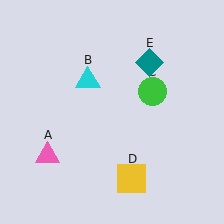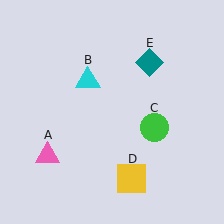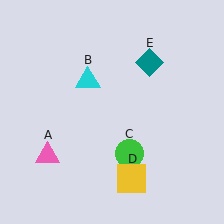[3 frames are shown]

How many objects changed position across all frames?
1 object changed position: green circle (object C).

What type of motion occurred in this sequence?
The green circle (object C) rotated clockwise around the center of the scene.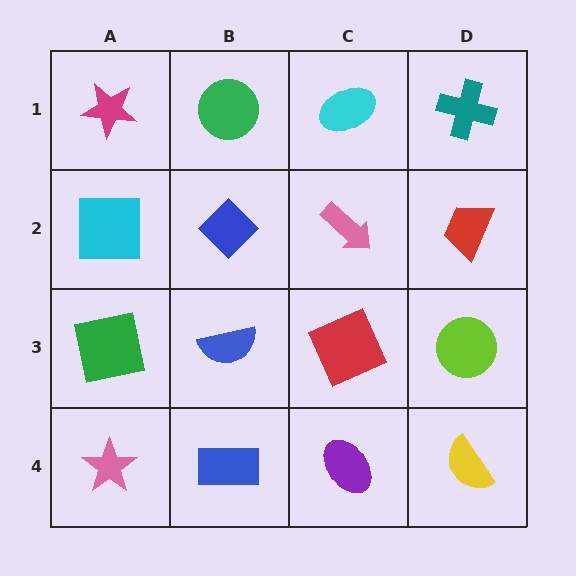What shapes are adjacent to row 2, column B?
A green circle (row 1, column B), a blue semicircle (row 3, column B), a cyan square (row 2, column A), a pink arrow (row 2, column C).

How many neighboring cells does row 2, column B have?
4.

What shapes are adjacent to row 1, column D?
A red trapezoid (row 2, column D), a cyan ellipse (row 1, column C).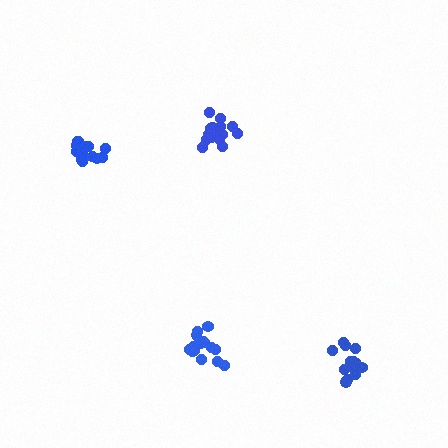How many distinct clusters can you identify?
There are 4 distinct clusters.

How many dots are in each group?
Group 1: 15 dots, Group 2: 16 dots, Group 3: 14 dots, Group 4: 15 dots (60 total).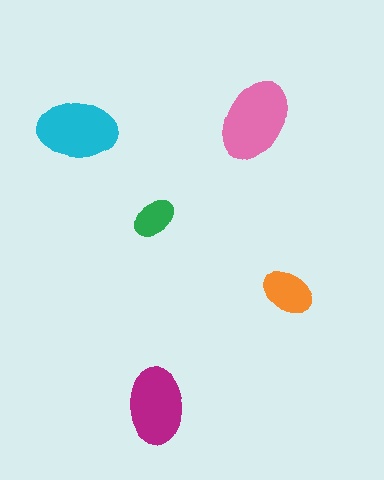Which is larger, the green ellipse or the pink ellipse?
The pink one.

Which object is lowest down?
The magenta ellipse is bottommost.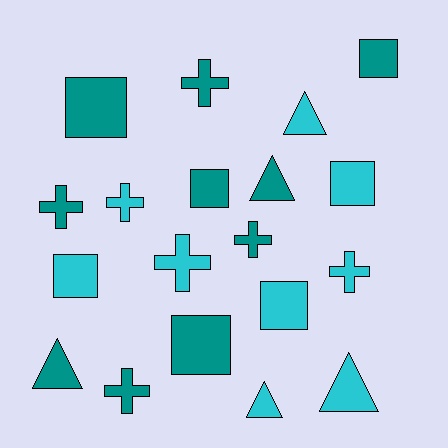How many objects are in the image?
There are 19 objects.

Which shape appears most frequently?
Square, with 7 objects.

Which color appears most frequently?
Teal, with 10 objects.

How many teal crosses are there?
There are 4 teal crosses.